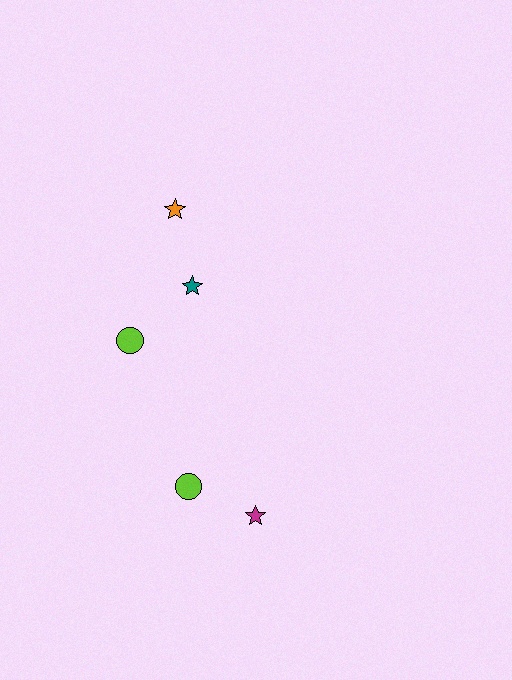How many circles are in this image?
There are 2 circles.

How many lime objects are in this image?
There are 2 lime objects.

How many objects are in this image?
There are 5 objects.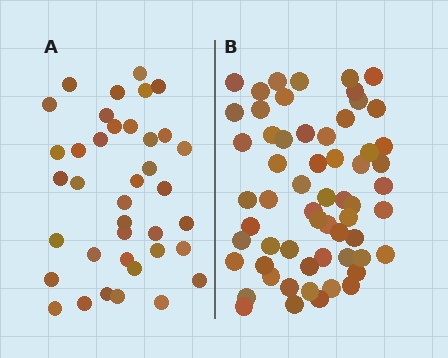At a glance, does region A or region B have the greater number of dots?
Region B (the right region) has more dots.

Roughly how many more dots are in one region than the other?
Region B has approximately 20 more dots than region A.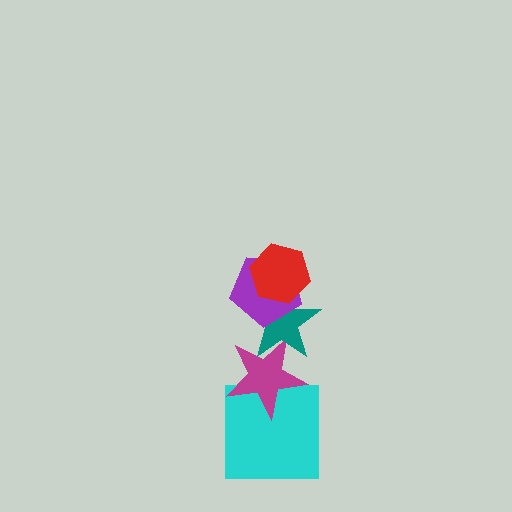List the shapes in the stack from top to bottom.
From top to bottom: the red hexagon, the purple pentagon, the teal star, the magenta star, the cyan square.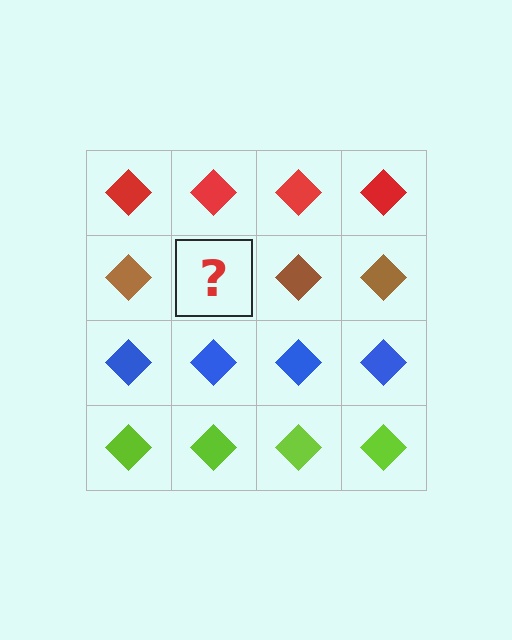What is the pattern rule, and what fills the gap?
The rule is that each row has a consistent color. The gap should be filled with a brown diamond.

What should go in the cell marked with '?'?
The missing cell should contain a brown diamond.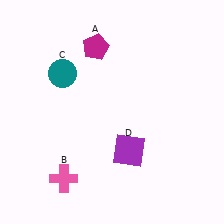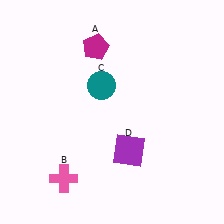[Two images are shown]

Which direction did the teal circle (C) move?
The teal circle (C) moved right.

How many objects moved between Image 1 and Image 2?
1 object moved between the two images.